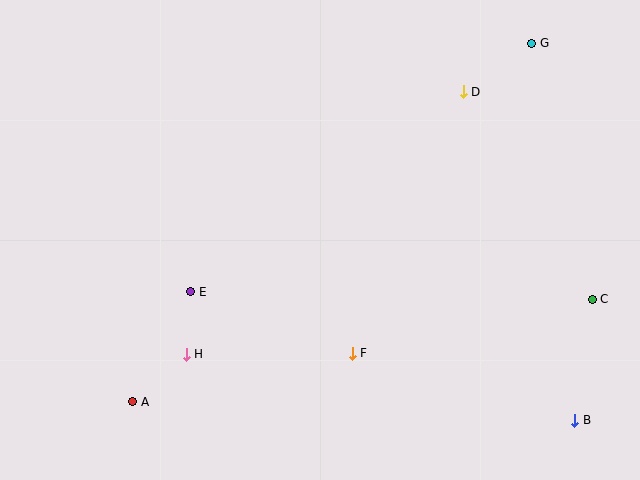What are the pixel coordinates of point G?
Point G is at (532, 43).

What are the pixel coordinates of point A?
Point A is at (133, 402).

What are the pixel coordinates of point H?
Point H is at (186, 354).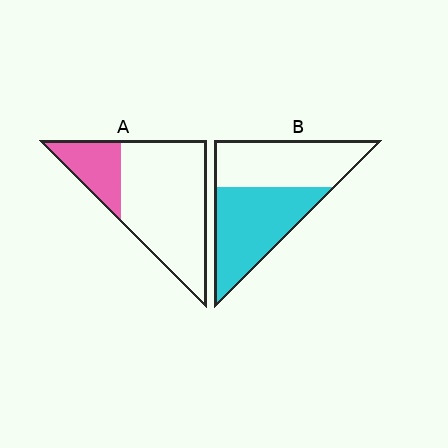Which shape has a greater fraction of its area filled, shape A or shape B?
Shape B.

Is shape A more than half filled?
No.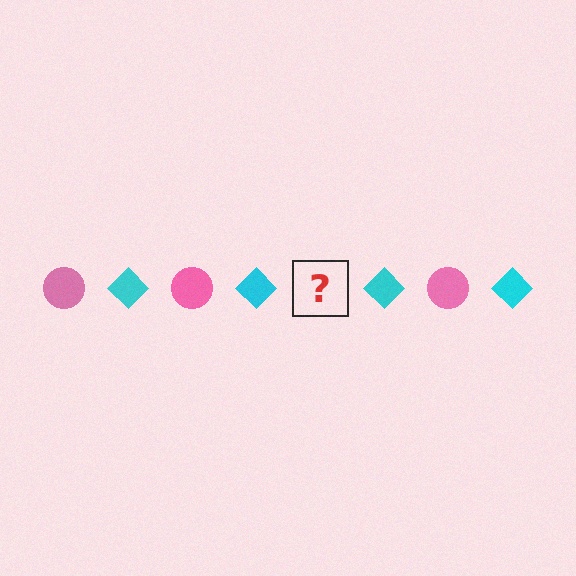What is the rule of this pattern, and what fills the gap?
The rule is that the pattern alternates between pink circle and cyan diamond. The gap should be filled with a pink circle.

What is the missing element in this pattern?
The missing element is a pink circle.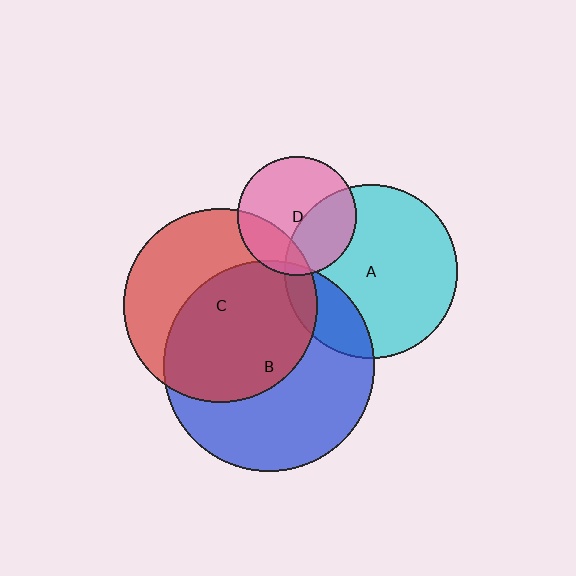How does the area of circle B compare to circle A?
Approximately 1.5 times.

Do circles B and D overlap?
Yes.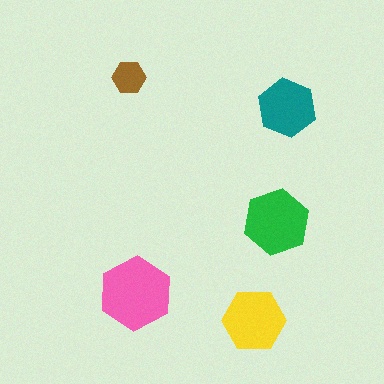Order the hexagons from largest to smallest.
the pink one, the green one, the yellow one, the teal one, the brown one.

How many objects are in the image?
There are 5 objects in the image.